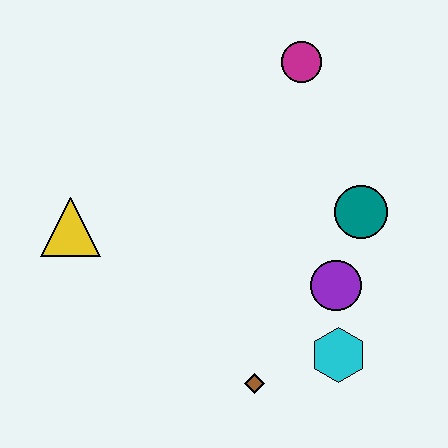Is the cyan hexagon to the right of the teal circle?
No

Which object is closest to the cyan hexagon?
The purple circle is closest to the cyan hexagon.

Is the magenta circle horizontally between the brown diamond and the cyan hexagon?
Yes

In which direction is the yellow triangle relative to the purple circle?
The yellow triangle is to the left of the purple circle.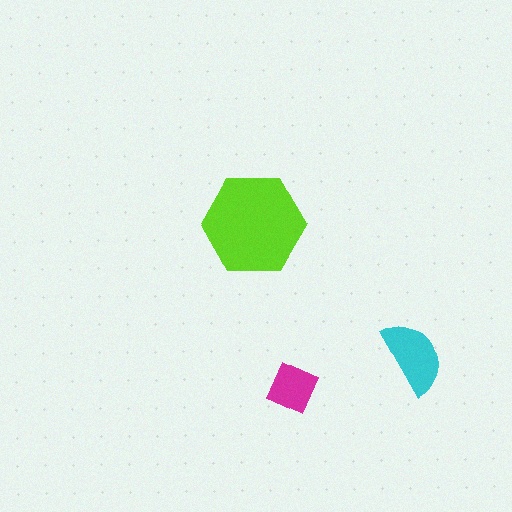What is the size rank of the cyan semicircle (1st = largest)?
2nd.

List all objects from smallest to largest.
The magenta diamond, the cyan semicircle, the lime hexagon.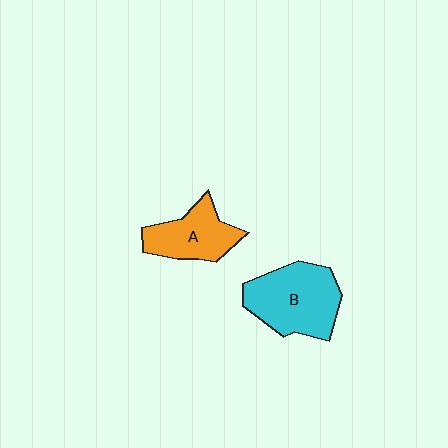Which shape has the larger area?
Shape B (cyan).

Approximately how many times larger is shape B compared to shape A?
Approximately 1.4 times.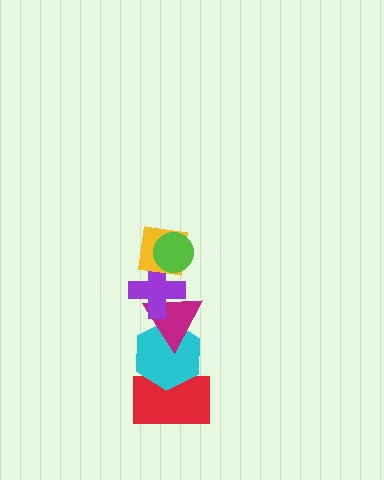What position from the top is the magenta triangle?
The magenta triangle is 4th from the top.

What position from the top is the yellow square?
The yellow square is 2nd from the top.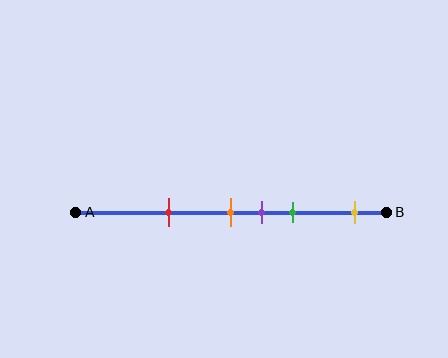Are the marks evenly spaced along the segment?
No, the marks are not evenly spaced.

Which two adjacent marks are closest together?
The orange and purple marks are the closest adjacent pair.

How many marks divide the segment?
There are 5 marks dividing the segment.